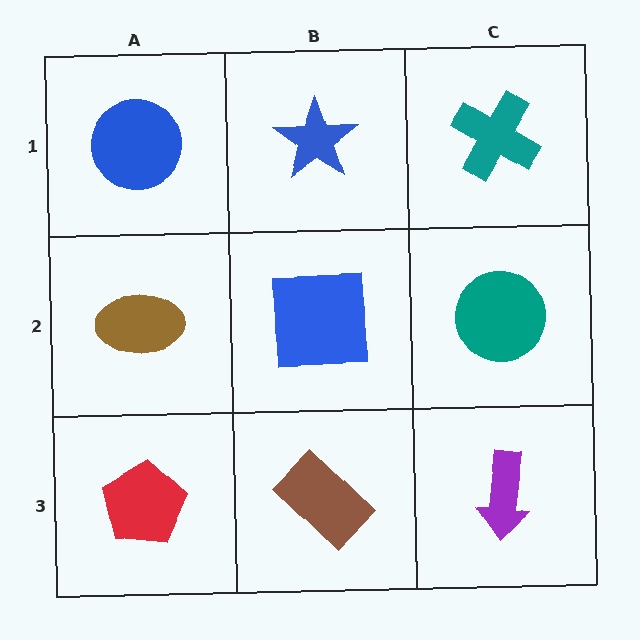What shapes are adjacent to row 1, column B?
A blue square (row 2, column B), a blue circle (row 1, column A), a teal cross (row 1, column C).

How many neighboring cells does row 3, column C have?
2.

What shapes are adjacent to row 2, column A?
A blue circle (row 1, column A), a red pentagon (row 3, column A), a blue square (row 2, column B).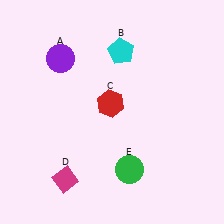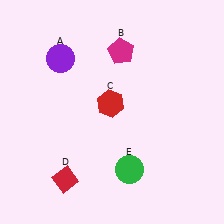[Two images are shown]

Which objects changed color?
B changed from cyan to magenta. D changed from magenta to red.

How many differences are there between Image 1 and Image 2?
There are 2 differences between the two images.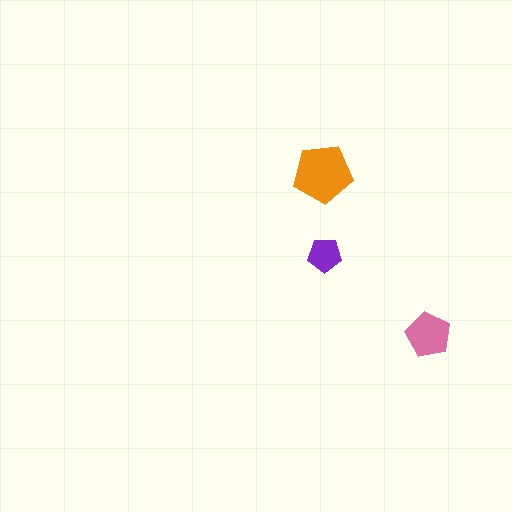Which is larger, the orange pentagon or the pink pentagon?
The orange one.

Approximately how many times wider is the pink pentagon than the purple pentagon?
About 1.5 times wider.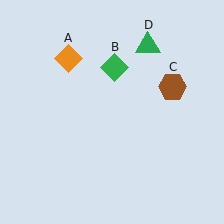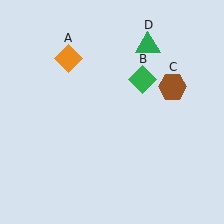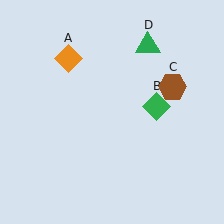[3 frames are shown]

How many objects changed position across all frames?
1 object changed position: green diamond (object B).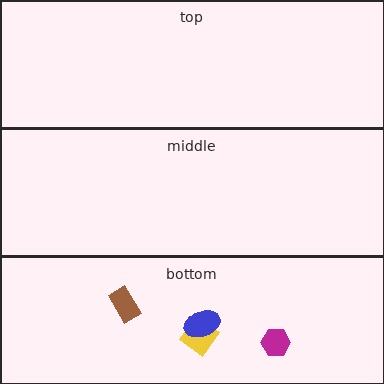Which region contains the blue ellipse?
The bottom region.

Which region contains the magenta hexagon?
The bottom region.